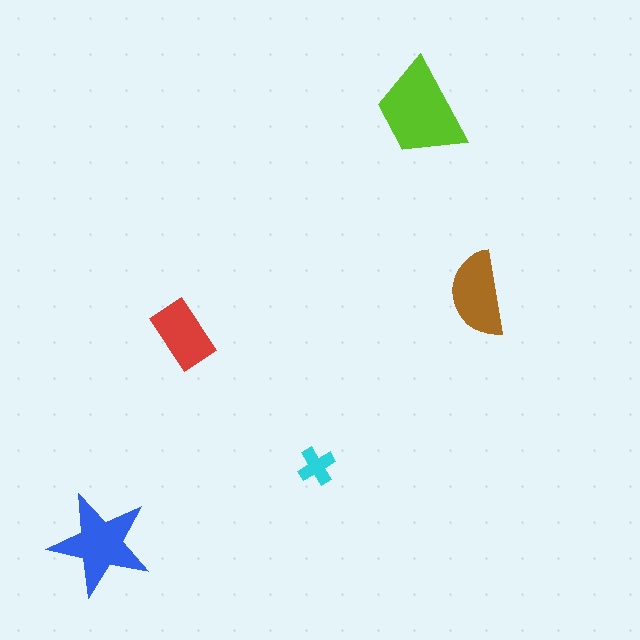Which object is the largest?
The lime trapezoid.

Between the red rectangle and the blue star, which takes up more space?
The blue star.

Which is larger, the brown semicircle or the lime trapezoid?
The lime trapezoid.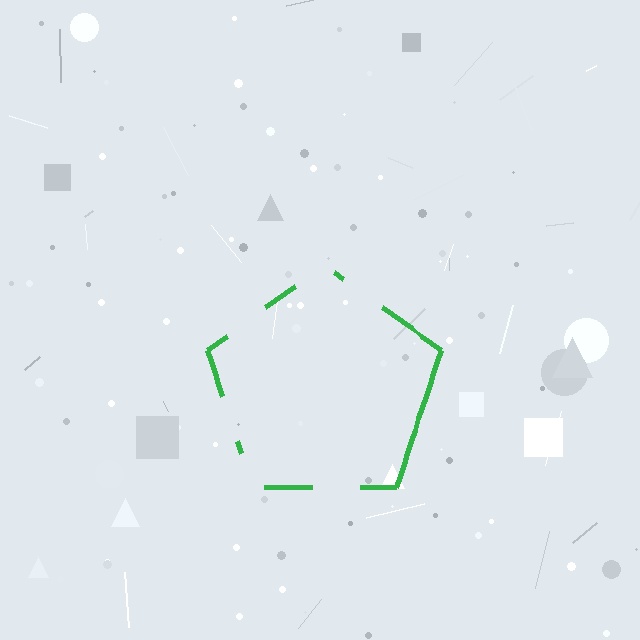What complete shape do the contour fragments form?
The contour fragments form a pentagon.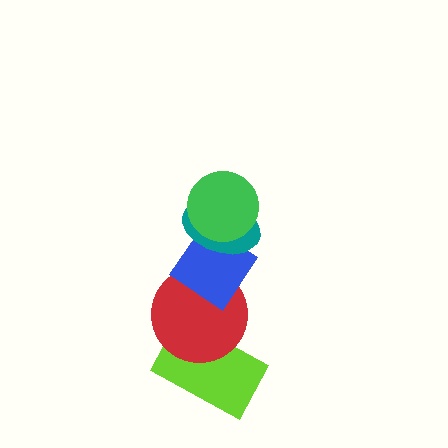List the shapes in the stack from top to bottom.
From top to bottom: the green circle, the teal ellipse, the blue diamond, the red circle, the lime rectangle.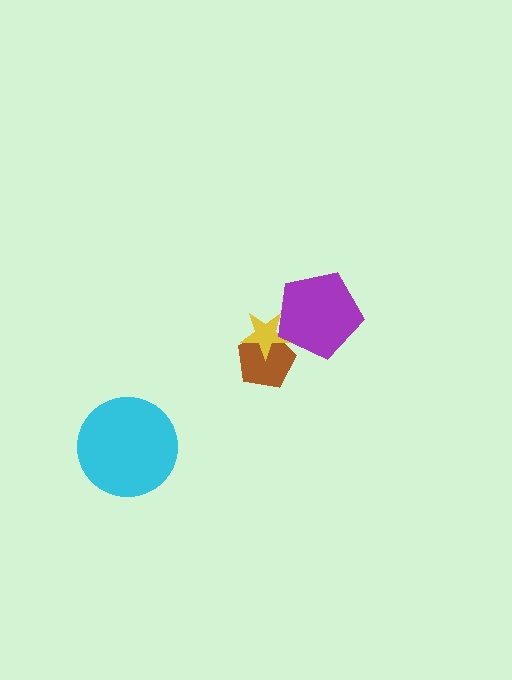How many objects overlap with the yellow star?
2 objects overlap with the yellow star.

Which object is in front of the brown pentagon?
The yellow star is in front of the brown pentagon.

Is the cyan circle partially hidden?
No, no other shape covers it.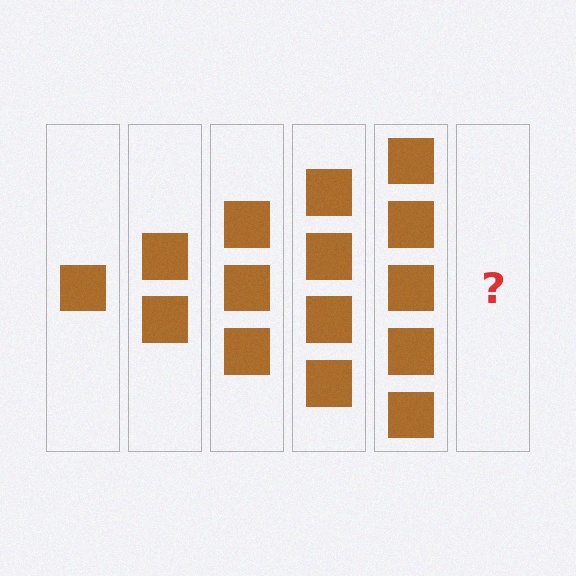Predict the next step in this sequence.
The next step is 6 squares.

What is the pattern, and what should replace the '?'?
The pattern is that each step adds one more square. The '?' should be 6 squares.